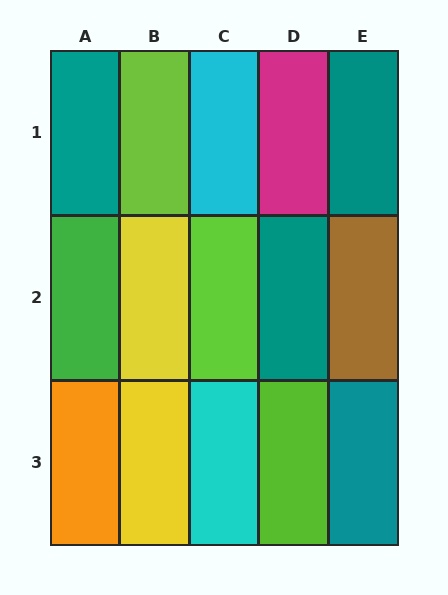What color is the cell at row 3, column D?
Lime.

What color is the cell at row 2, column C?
Lime.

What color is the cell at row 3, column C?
Cyan.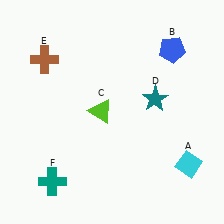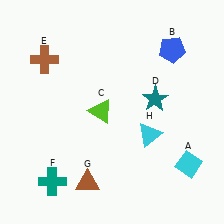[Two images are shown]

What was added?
A brown triangle (G), a cyan triangle (H) were added in Image 2.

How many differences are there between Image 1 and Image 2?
There are 2 differences between the two images.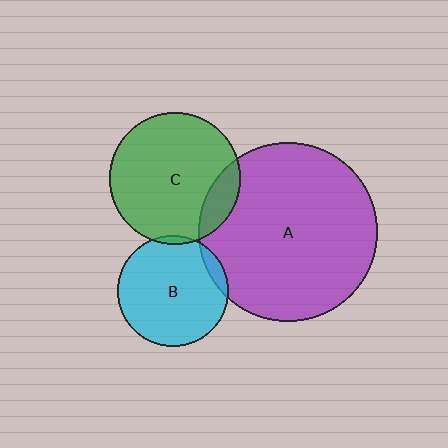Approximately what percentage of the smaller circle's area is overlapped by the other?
Approximately 15%.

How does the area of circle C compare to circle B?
Approximately 1.4 times.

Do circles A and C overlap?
Yes.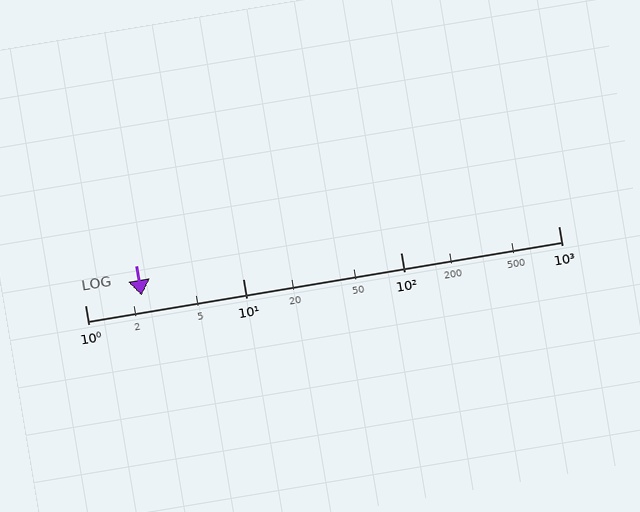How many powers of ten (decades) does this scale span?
The scale spans 3 decades, from 1 to 1000.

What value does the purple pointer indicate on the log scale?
The pointer indicates approximately 2.3.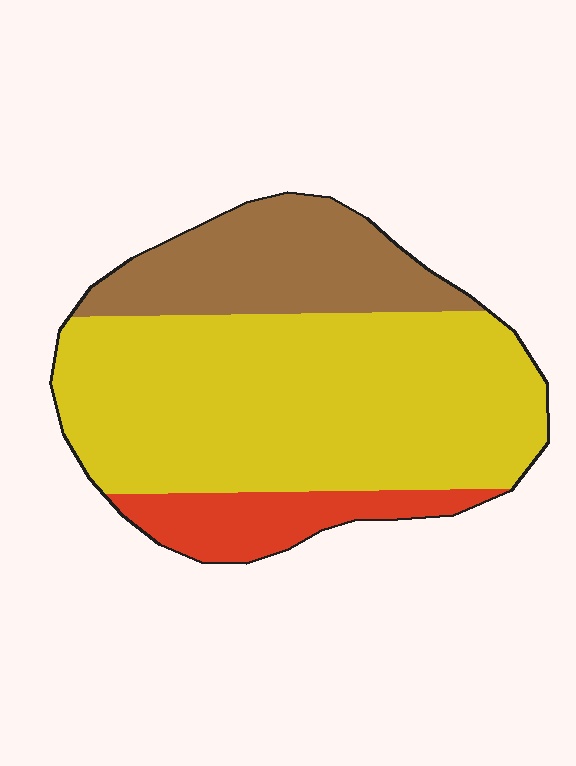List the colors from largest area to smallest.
From largest to smallest: yellow, brown, red.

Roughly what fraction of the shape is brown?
Brown covers 24% of the shape.